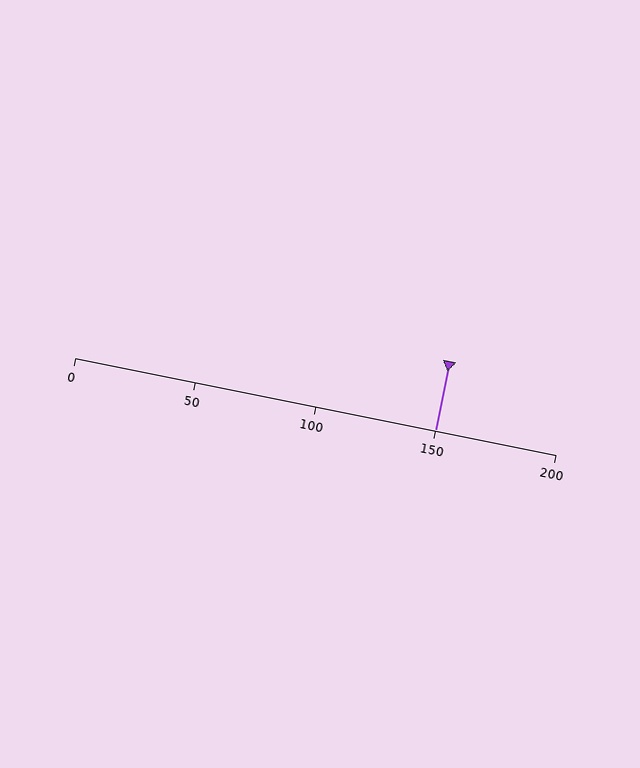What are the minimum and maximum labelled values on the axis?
The axis runs from 0 to 200.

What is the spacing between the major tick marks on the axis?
The major ticks are spaced 50 apart.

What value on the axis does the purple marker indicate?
The marker indicates approximately 150.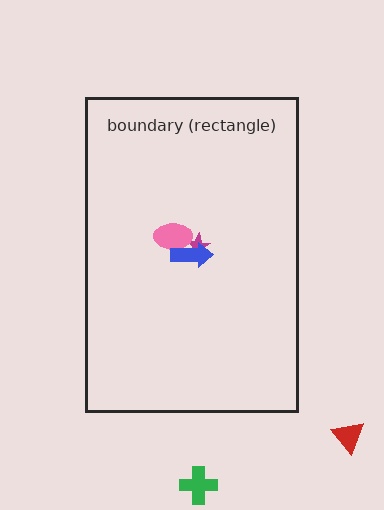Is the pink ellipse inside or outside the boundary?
Inside.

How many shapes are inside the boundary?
3 inside, 2 outside.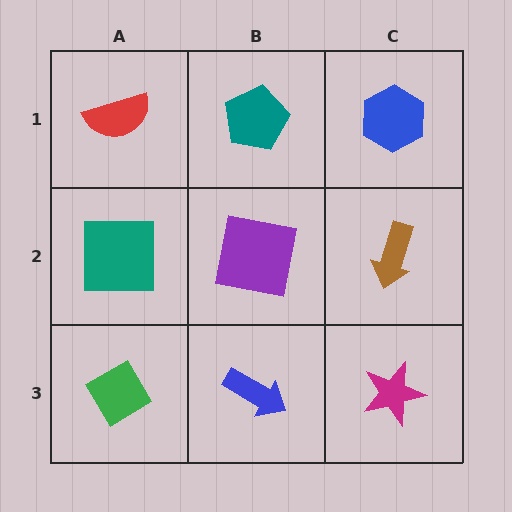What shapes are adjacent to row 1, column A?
A teal square (row 2, column A), a teal pentagon (row 1, column B).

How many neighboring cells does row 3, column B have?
3.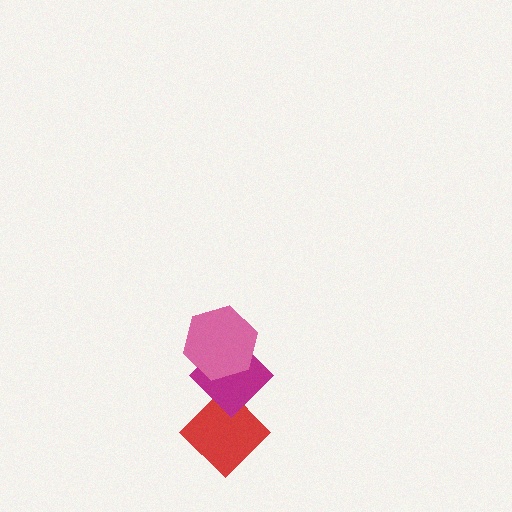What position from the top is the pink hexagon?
The pink hexagon is 1st from the top.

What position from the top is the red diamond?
The red diamond is 3rd from the top.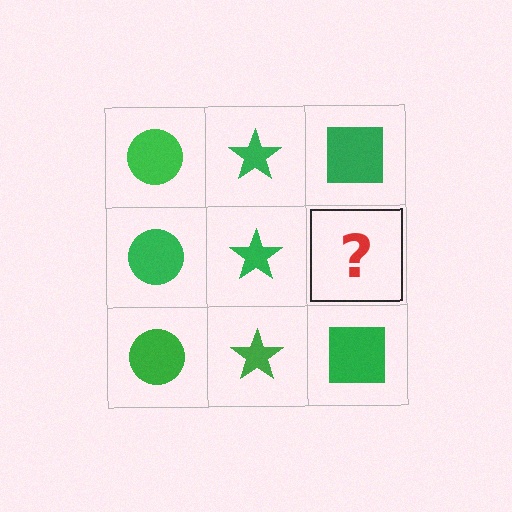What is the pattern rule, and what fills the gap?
The rule is that each column has a consistent shape. The gap should be filled with a green square.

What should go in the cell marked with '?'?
The missing cell should contain a green square.